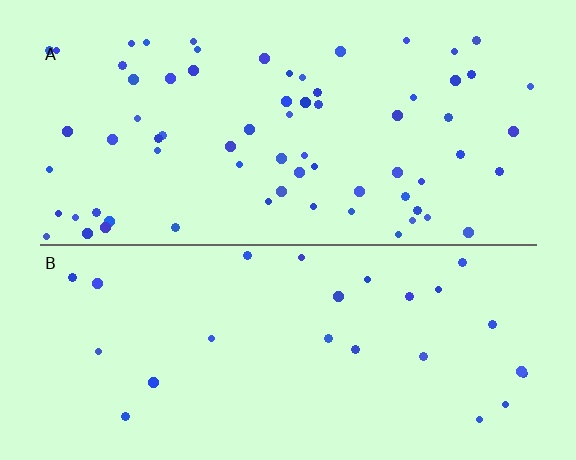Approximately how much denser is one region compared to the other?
Approximately 2.7× — region A over region B.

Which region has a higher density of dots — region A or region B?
A (the top).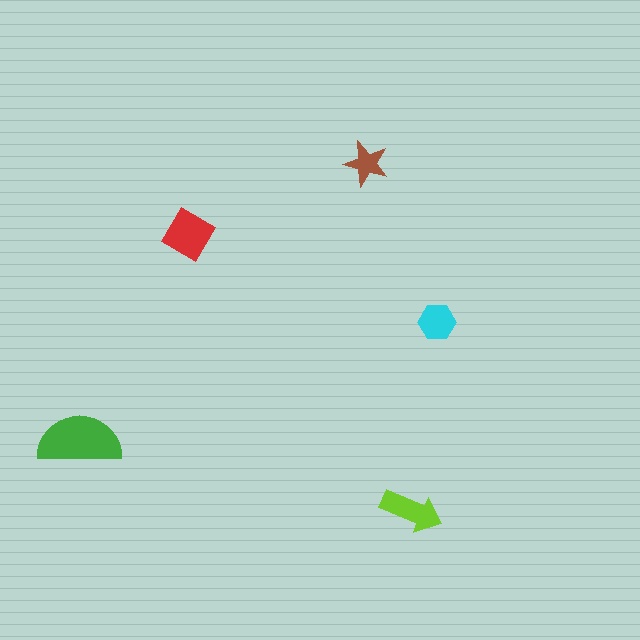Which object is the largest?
The green semicircle.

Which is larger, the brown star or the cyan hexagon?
The cyan hexagon.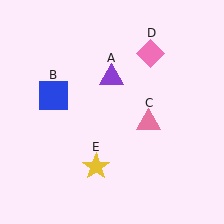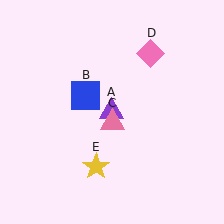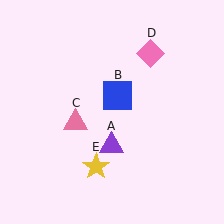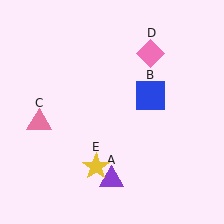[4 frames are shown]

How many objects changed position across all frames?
3 objects changed position: purple triangle (object A), blue square (object B), pink triangle (object C).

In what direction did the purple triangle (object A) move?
The purple triangle (object A) moved down.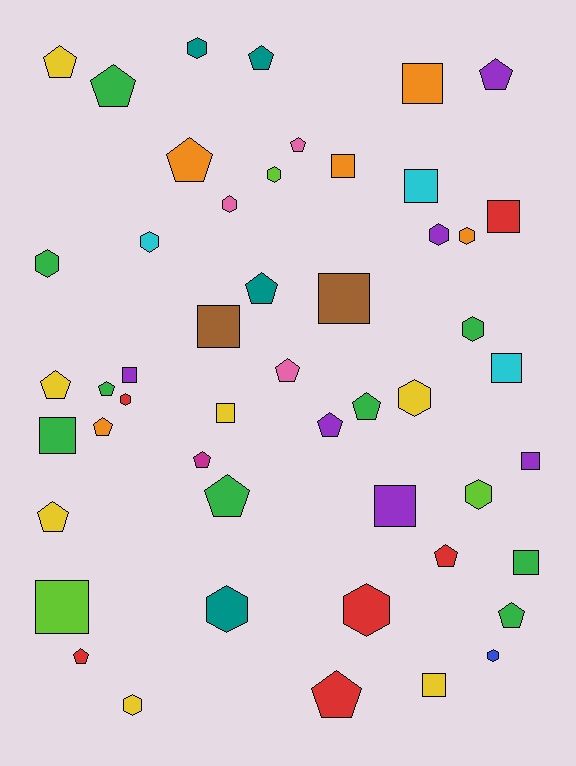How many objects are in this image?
There are 50 objects.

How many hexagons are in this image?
There are 15 hexagons.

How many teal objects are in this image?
There are 4 teal objects.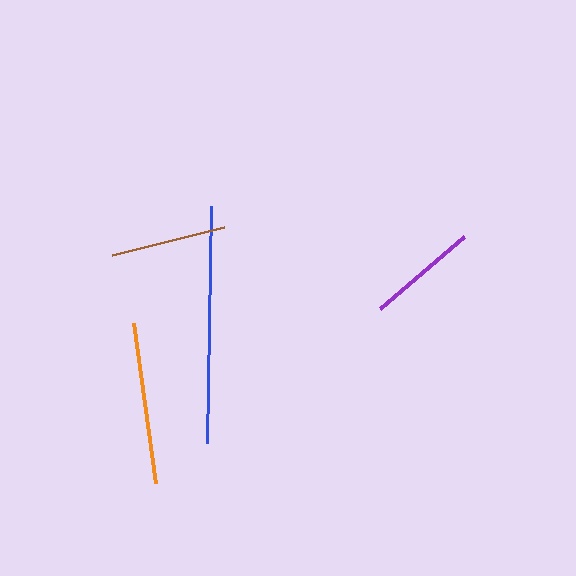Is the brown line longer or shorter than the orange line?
The orange line is longer than the brown line.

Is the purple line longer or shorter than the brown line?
The brown line is longer than the purple line.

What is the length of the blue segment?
The blue segment is approximately 237 pixels long.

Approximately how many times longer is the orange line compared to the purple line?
The orange line is approximately 1.5 times the length of the purple line.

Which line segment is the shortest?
The purple line is the shortest at approximately 110 pixels.